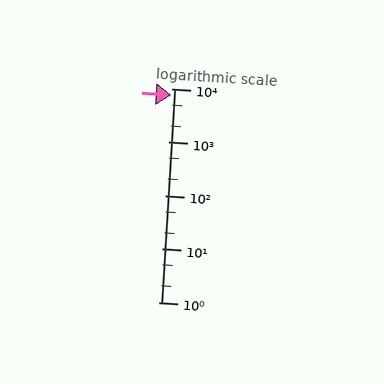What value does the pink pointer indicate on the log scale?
The pointer indicates approximately 7600.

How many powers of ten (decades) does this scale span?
The scale spans 4 decades, from 1 to 10000.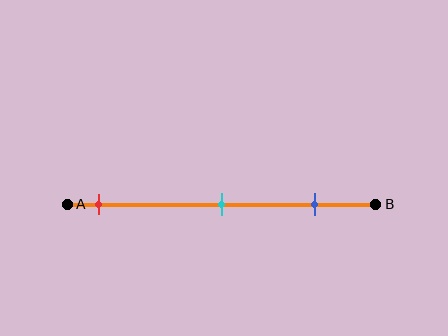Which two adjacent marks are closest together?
The cyan and blue marks are the closest adjacent pair.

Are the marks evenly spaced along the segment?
Yes, the marks are approximately evenly spaced.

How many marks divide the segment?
There are 3 marks dividing the segment.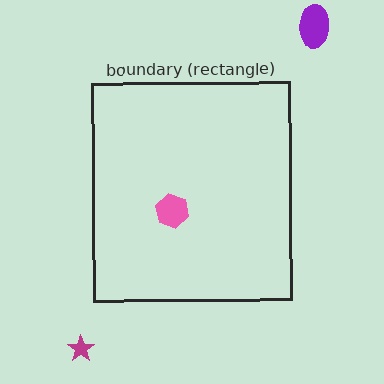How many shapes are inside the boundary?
1 inside, 2 outside.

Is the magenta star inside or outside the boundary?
Outside.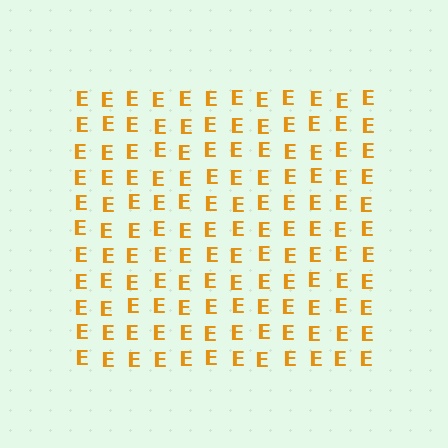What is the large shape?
The large shape is a square.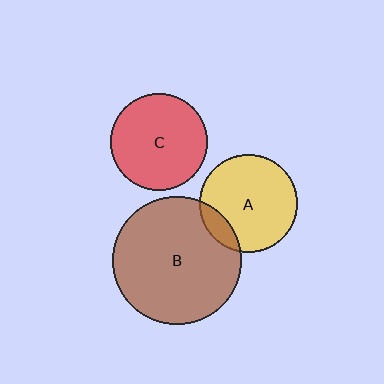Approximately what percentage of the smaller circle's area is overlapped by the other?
Approximately 15%.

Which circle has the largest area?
Circle B (brown).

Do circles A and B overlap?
Yes.